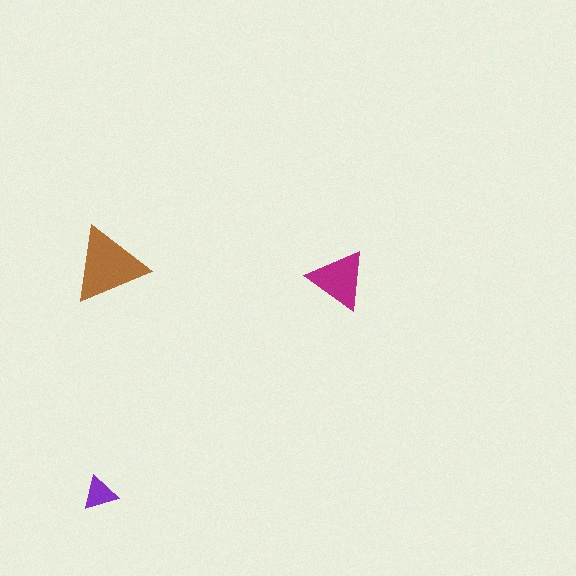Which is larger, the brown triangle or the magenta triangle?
The brown one.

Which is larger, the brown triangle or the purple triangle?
The brown one.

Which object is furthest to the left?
The purple triangle is leftmost.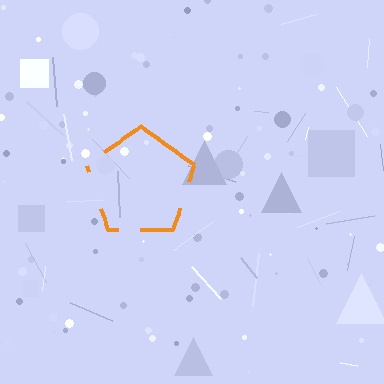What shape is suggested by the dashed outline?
The dashed outline suggests a pentagon.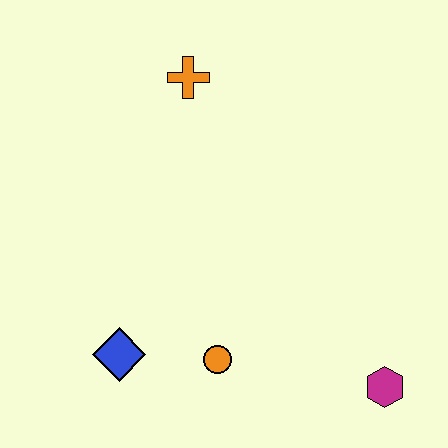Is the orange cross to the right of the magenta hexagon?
No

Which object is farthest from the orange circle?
The orange cross is farthest from the orange circle.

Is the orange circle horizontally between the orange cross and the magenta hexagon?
Yes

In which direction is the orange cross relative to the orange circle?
The orange cross is above the orange circle.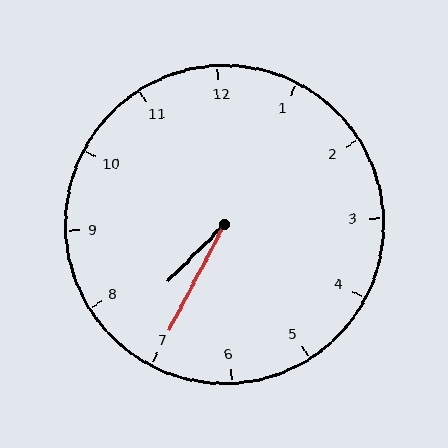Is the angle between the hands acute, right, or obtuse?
It is acute.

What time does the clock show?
7:35.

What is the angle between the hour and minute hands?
Approximately 18 degrees.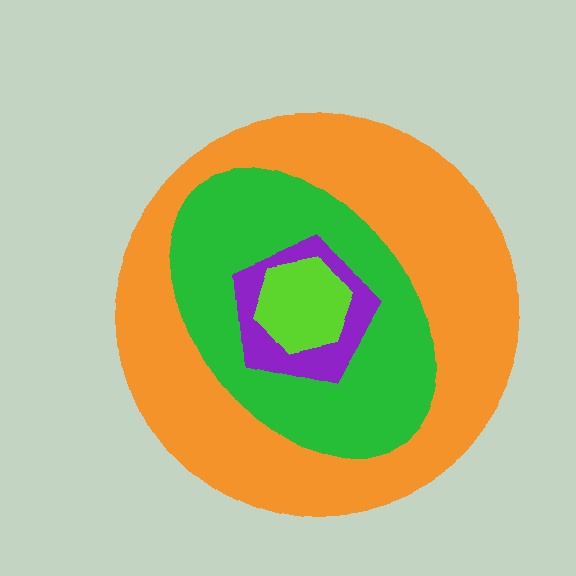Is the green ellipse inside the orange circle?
Yes.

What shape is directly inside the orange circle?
The green ellipse.